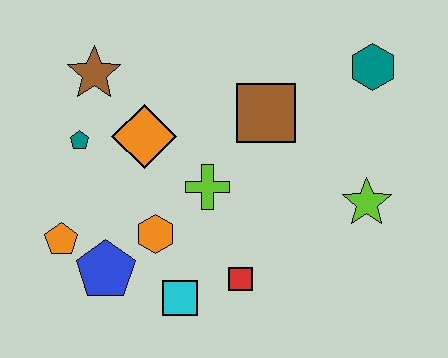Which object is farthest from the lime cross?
The teal hexagon is farthest from the lime cross.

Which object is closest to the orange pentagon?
The blue pentagon is closest to the orange pentagon.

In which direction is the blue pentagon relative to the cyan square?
The blue pentagon is to the left of the cyan square.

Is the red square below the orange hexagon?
Yes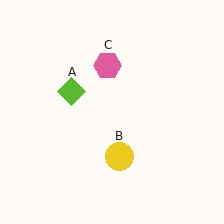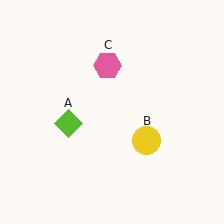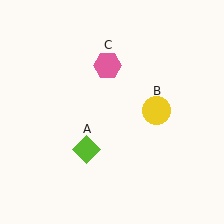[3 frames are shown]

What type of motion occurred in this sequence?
The lime diamond (object A), yellow circle (object B) rotated counterclockwise around the center of the scene.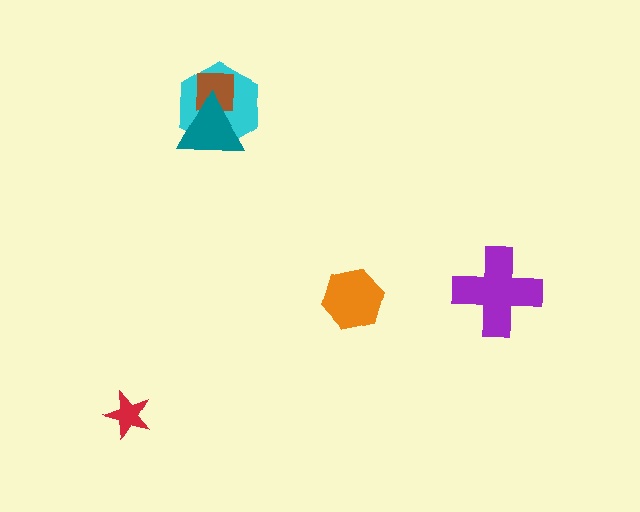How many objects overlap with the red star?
0 objects overlap with the red star.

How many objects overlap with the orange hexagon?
0 objects overlap with the orange hexagon.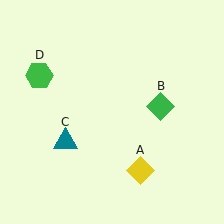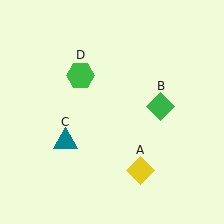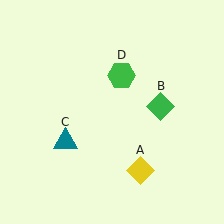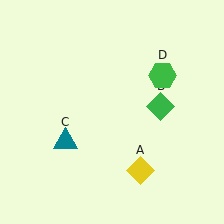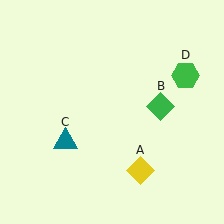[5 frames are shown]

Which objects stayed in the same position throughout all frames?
Yellow diamond (object A) and green diamond (object B) and teal triangle (object C) remained stationary.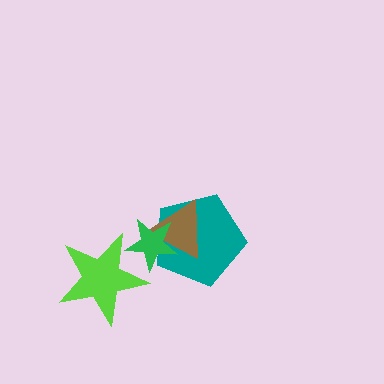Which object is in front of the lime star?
The green star is in front of the lime star.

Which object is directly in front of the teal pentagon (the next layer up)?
The brown triangle is directly in front of the teal pentagon.